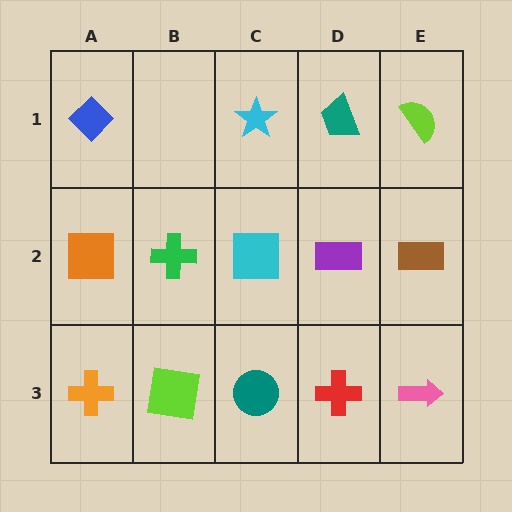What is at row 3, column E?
A pink arrow.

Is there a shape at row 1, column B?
No, that cell is empty.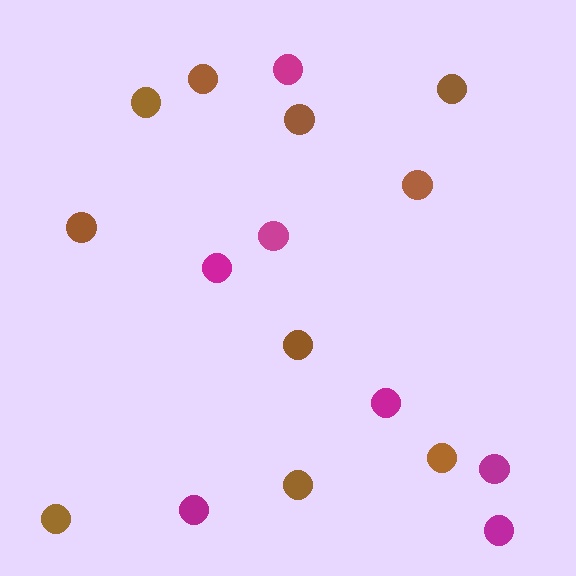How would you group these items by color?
There are 2 groups: one group of brown circles (10) and one group of magenta circles (7).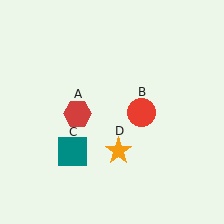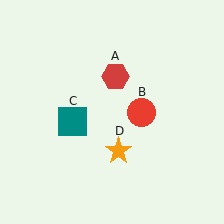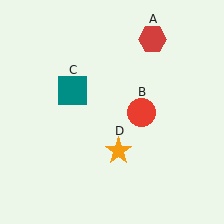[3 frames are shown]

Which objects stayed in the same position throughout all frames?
Red circle (object B) and orange star (object D) remained stationary.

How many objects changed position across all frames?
2 objects changed position: red hexagon (object A), teal square (object C).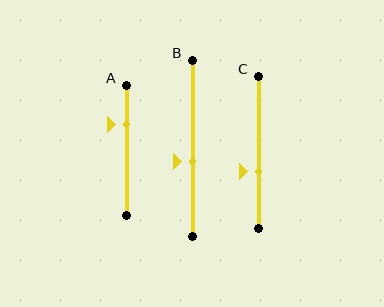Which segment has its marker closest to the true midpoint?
Segment B has its marker closest to the true midpoint.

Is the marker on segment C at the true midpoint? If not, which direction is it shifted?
No, the marker on segment C is shifted downward by about 12% of the segment length.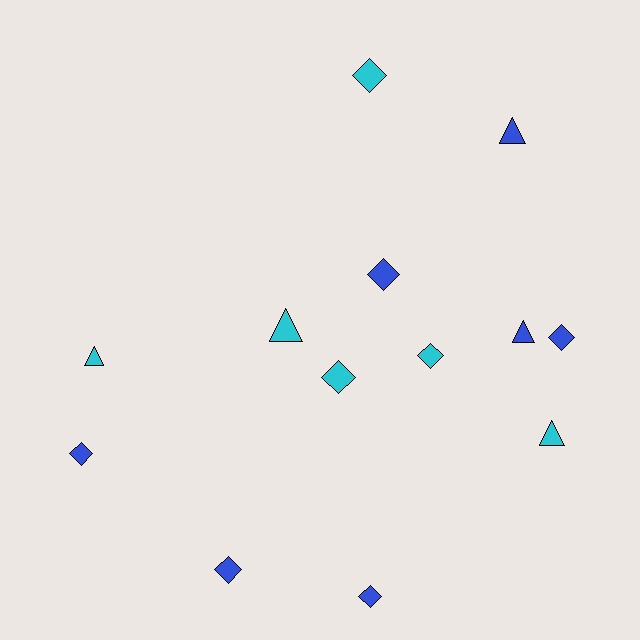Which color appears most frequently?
Blue, with 7 objects.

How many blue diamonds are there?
There are 5 blue diamonds.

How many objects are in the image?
There are 13 objects.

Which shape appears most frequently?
Diamond, with 8 objects.